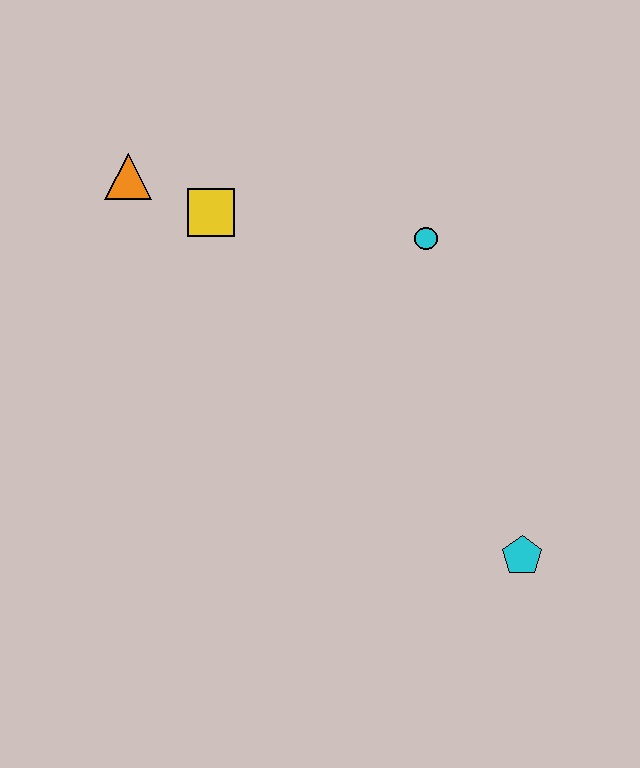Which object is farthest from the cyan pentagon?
The orange triangle is farthest from the cyan pentagon.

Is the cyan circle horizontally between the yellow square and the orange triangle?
No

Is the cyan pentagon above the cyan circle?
No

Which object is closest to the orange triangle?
The yellow square is closest to the orange triangle.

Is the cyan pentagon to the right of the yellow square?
Yes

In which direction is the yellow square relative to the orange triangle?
The yellow square is to the right of the orange triangle.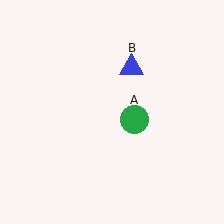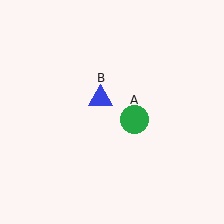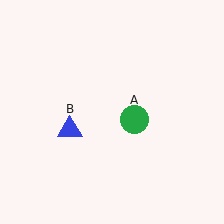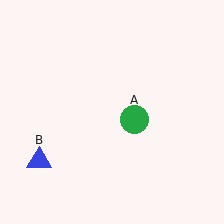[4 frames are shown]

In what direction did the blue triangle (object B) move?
The blue triangle (object B) moved down and to the left.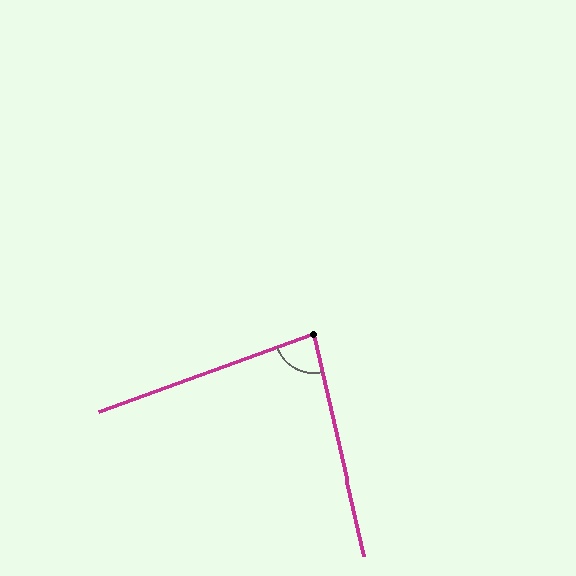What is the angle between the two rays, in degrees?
Approximately 83 degrees.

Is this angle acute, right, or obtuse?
It is acute.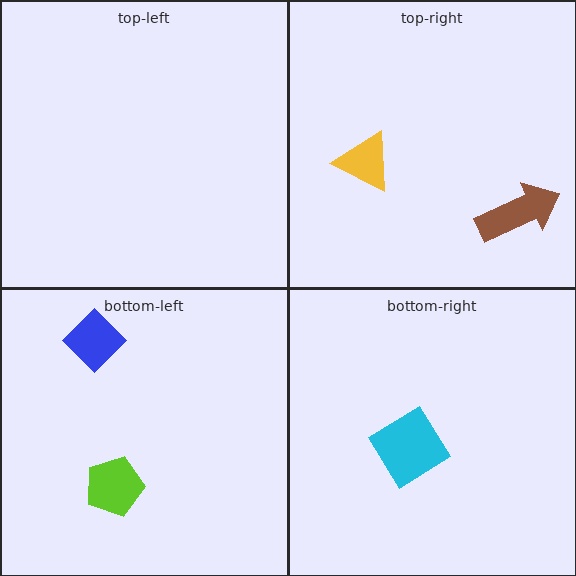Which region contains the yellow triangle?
The top-right region.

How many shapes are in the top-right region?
2.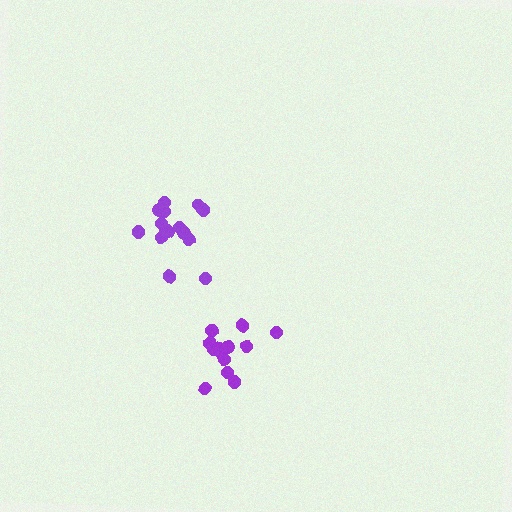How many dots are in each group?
Group 1: 14 dots, Group 2: 16 dots (30 total).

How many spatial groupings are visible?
There are 2 spatial groupings.